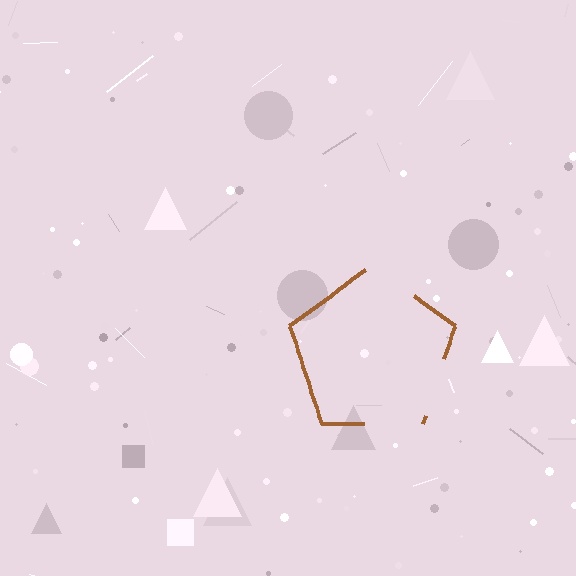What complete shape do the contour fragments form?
The contour fragments form a pentagon.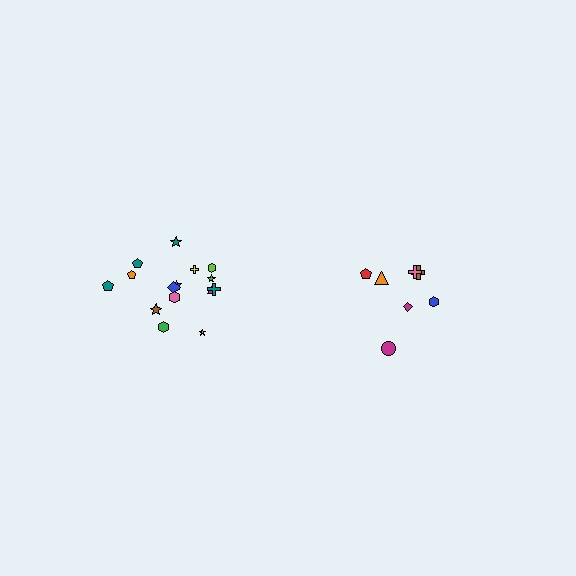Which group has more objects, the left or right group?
The left group.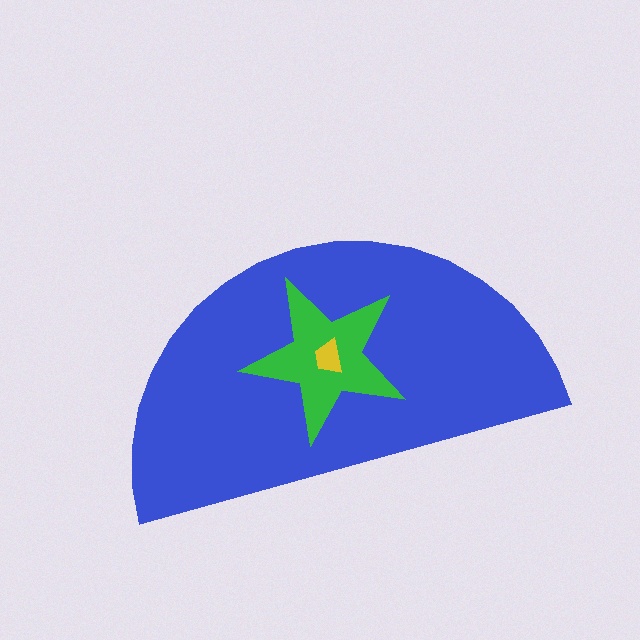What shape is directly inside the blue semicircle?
The green star.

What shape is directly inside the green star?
The yellow trapezoid.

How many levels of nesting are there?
3.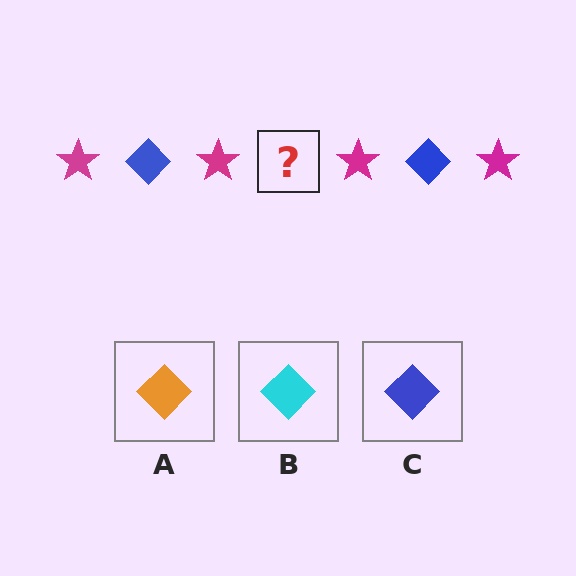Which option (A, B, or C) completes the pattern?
C.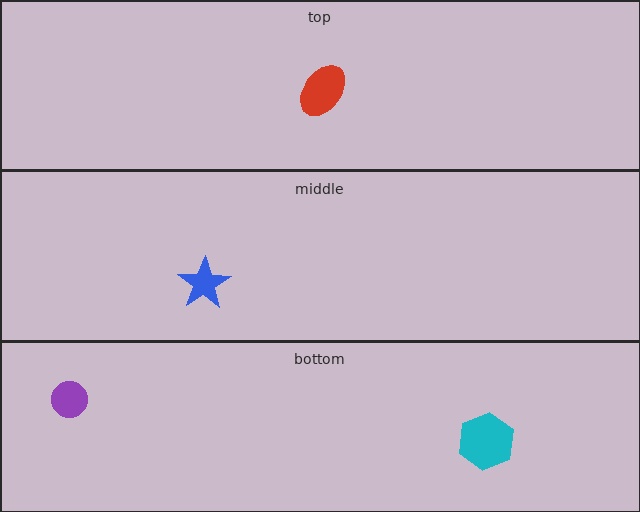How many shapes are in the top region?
1.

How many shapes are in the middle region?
1.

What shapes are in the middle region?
The blue star.